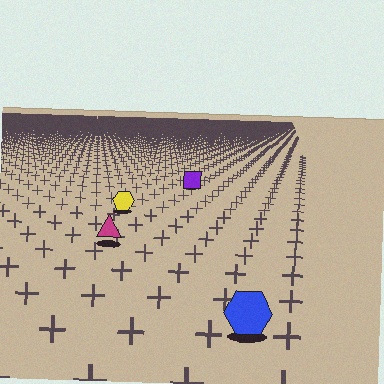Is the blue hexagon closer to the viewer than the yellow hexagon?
Yes. The blue hexagon is closer — you can tell from the texture gradient: the ground texture is coarser near it.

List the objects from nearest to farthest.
From nearest to farthest: the blue hexagon, the magenta triangle, the yellow hexagon, the purple square.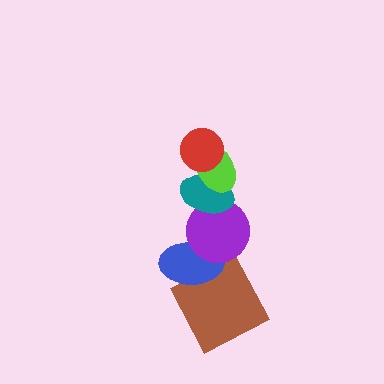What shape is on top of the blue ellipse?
The purple circle is on top of the blue ellipse.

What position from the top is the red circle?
The red circle is 1st from the top.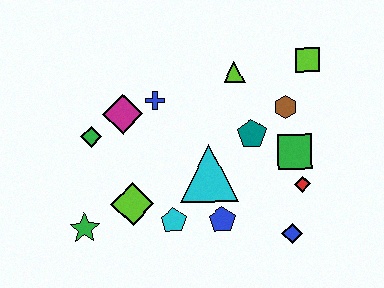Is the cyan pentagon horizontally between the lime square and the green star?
Yes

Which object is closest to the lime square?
The brown hexagon is closest to the lime square.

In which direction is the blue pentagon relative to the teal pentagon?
The blue pentagon is below the teal pentagon.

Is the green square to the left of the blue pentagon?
No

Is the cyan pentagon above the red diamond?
No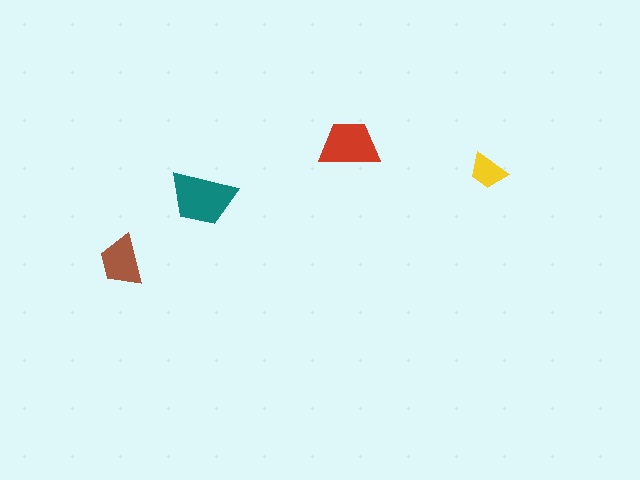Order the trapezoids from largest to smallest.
the teal one, the red one, the brown one, the yellow one.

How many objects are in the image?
There are 4 objects in the image.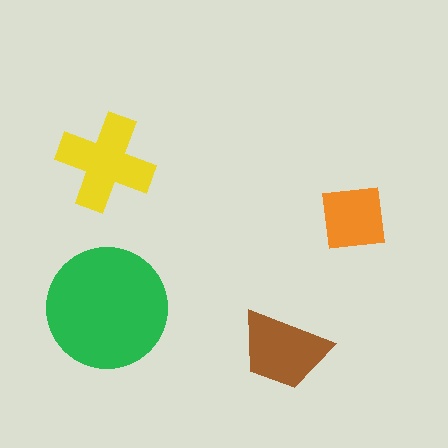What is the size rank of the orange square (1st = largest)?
4th.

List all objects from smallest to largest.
The orange square, the brown trapezoid, the yellow cross, the green circle.